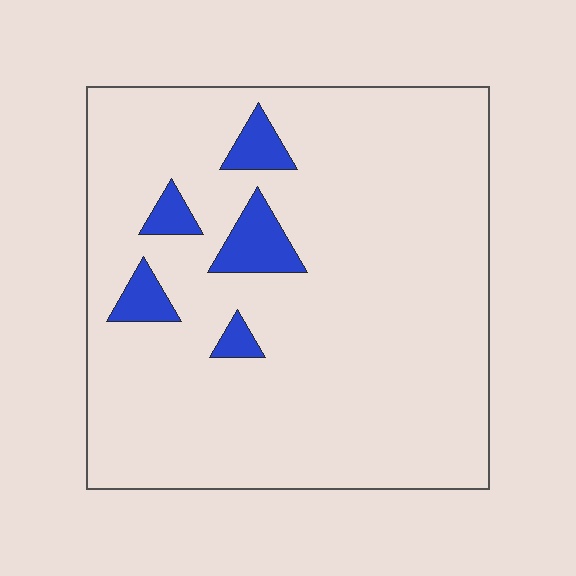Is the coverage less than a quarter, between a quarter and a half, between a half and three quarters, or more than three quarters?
Less than a quarter.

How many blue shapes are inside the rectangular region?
5.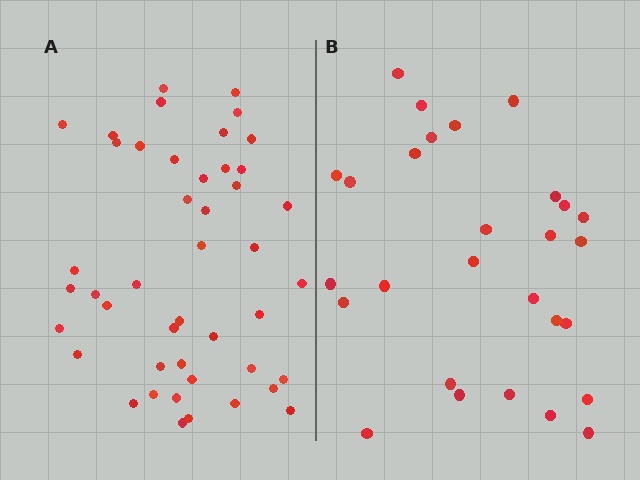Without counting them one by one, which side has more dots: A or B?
Region A (the left region) has more dots.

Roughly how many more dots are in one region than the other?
Region A has approximately 15 more dots than region B.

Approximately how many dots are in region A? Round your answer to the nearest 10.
About 40 dots. (The exact count is 45, which rounds to 40.)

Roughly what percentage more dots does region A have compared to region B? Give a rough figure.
About 60% more.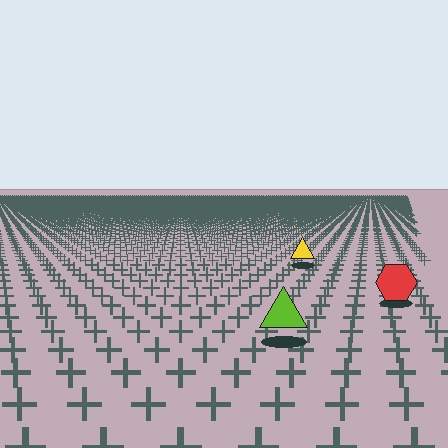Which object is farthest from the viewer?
The yellow triangle is farthest from the viewer. It appears smaller and the ground texture around it is denser.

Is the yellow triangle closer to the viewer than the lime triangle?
No. The lime triangle is closer — you can tell from the texture gradient: the ground texture is coarser near it.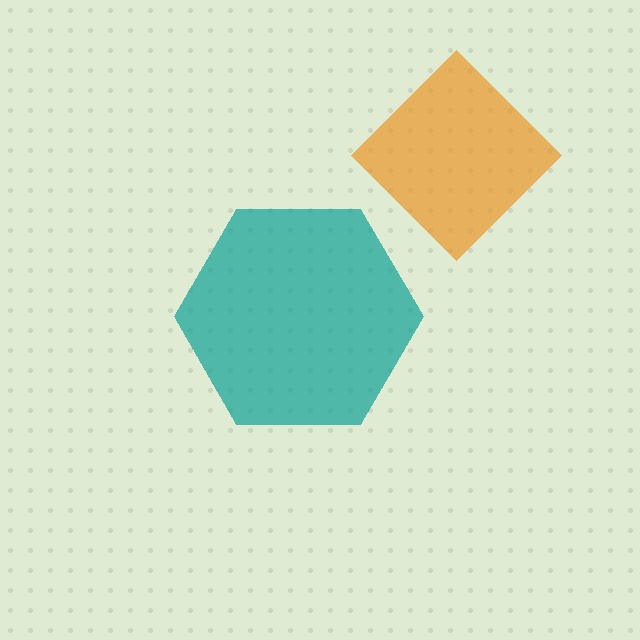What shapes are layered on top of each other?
The layered shapes are: a teal hexagon, an orange diamond.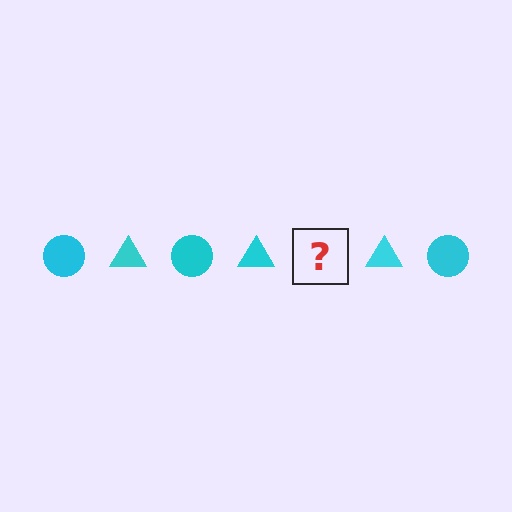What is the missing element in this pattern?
The missing element is a cyan circle.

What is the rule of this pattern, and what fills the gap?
The rule is that the pattern cycles through circle, triangle shapes in cyan. The gap should be filled with a cyan circle.